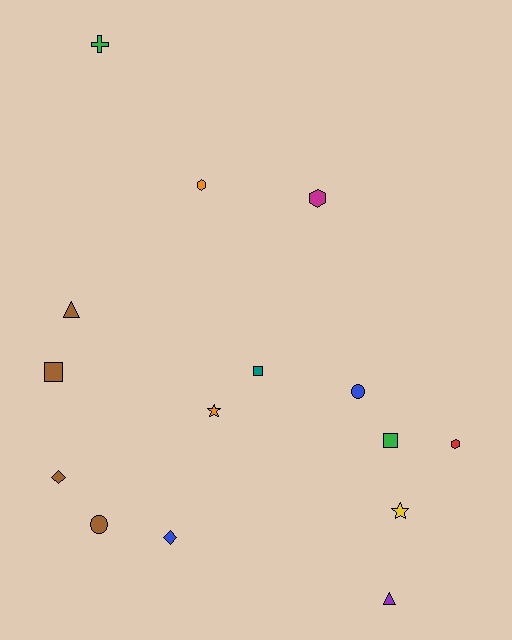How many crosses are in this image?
There is 1 cross.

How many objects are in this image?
There are 15 objects.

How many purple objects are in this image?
There is 1 purple object.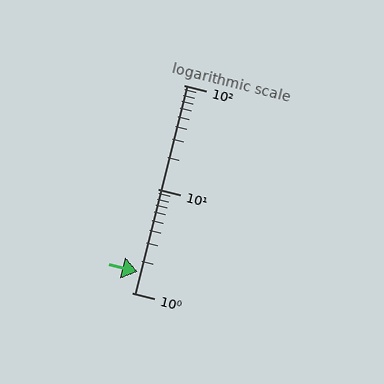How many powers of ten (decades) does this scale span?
The scale spans 2 decades, from 1 to 100.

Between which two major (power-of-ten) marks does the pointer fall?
The pointer is between 1 and 10.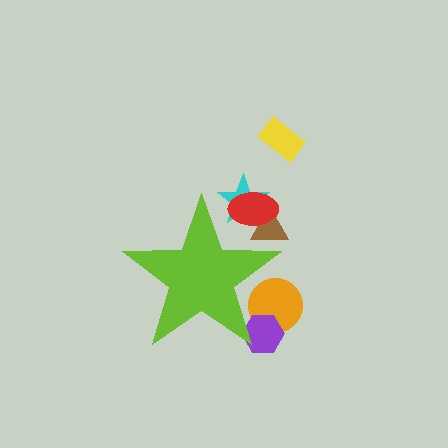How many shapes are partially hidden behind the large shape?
5 shapes are partially hidden.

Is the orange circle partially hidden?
Yes, the orange circle is partially hidden behind the lime star.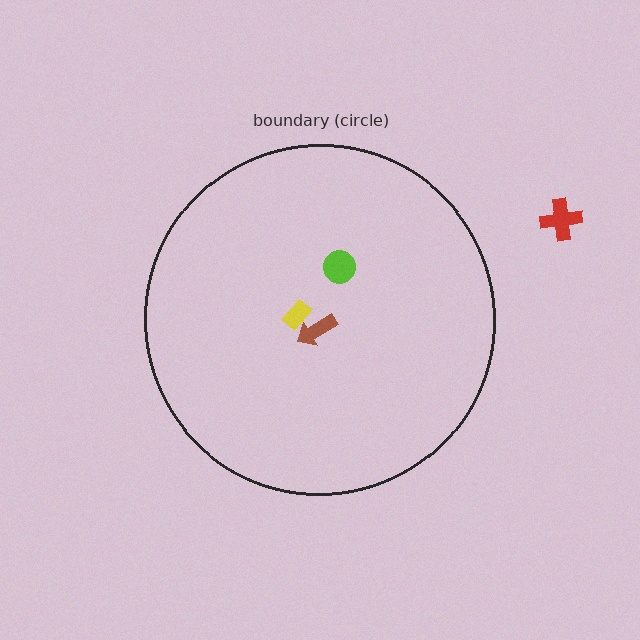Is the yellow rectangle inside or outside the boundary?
Inside.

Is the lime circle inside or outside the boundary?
Inside.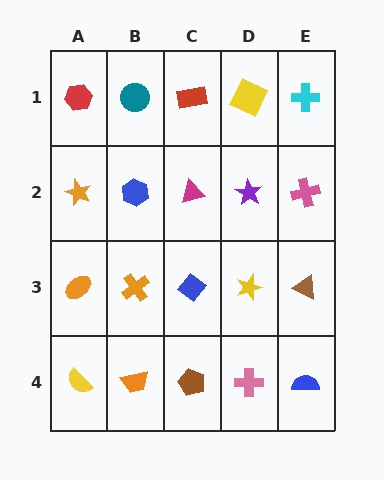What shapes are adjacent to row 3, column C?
A magenta triangle (row 2, column C), a brown pentagon (row 4, column C), an orange cross (row 3, column B), a yellow star (row 3, column D).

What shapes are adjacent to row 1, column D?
A purple star (row 2, column D), a red rectangle (row 1, column C), a cyan cross (row 1, column E).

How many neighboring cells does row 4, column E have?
2.